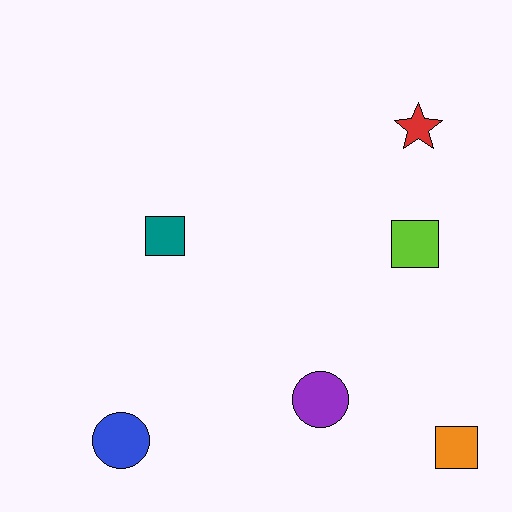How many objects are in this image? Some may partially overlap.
There are 6 objects.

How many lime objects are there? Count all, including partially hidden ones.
There is 1 lime object.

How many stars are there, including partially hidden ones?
There is 1 star.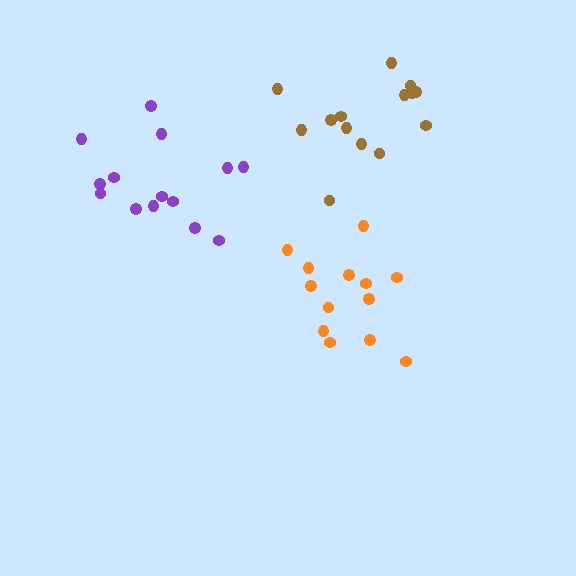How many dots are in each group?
Group 1: 14 dots, Group 2: 13 dots, Group 3: 14 dots (41 total).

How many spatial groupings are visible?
There are 3 spatial groupings.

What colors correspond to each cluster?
The clusters are colored: purple, orange, brown.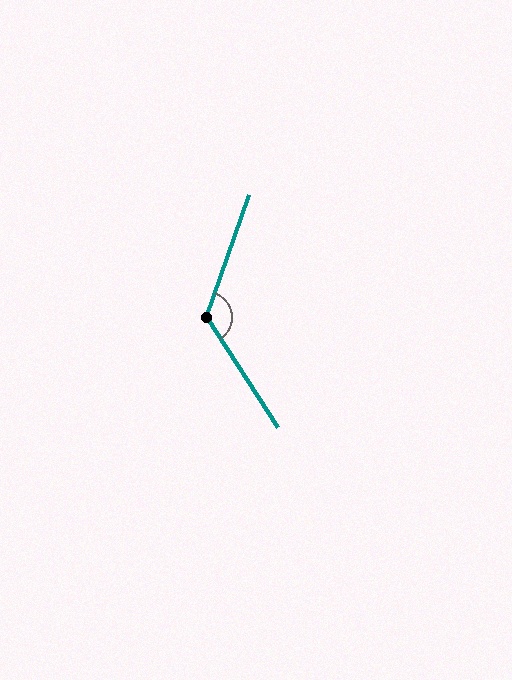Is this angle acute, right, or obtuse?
It is obtuse.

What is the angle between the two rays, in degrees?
Approximately 128 degrees.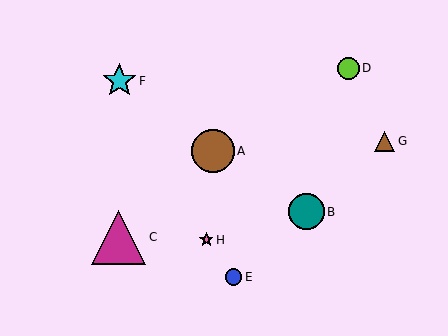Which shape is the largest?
The magenta triangle (labeled C) is the largest.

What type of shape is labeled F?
Shape F is a cyan star.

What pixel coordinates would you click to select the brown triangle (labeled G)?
Click at (385, 141) to select the brown triangle G.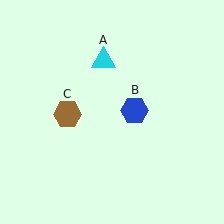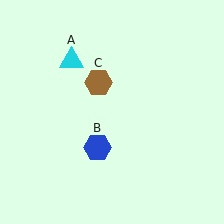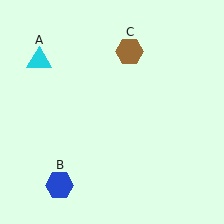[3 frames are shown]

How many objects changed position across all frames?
3 objects changed position: cyan triangle (object A), blue hexagon (object B), brown hexagon (object C).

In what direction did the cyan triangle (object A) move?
The cyan triangle (object A) moved left.